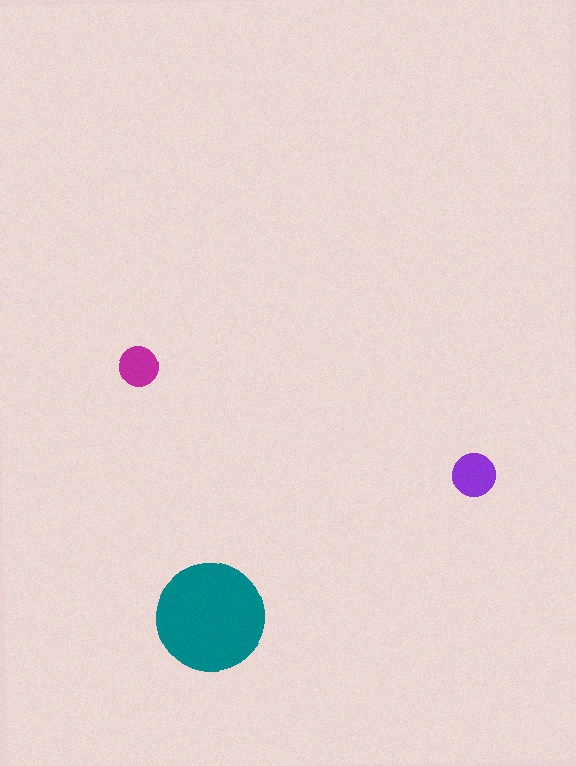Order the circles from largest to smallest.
the teal one, the purple one, the magenta one.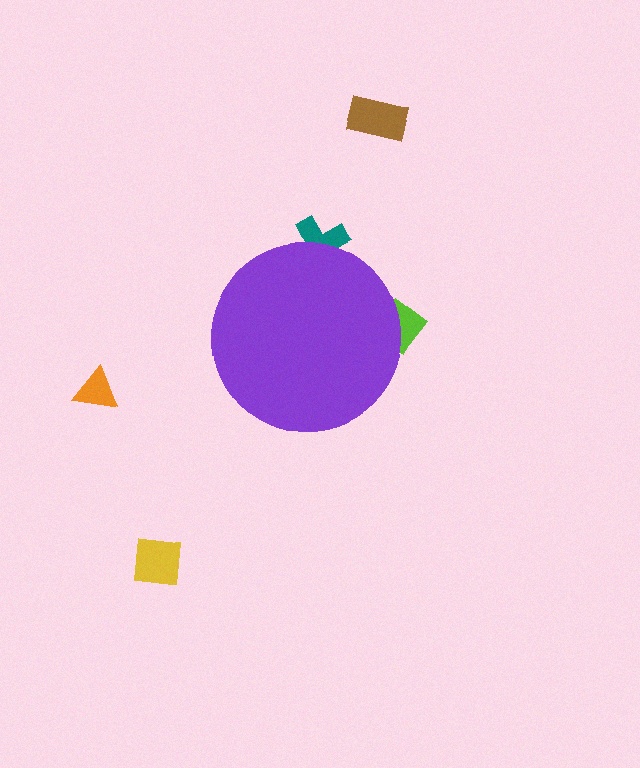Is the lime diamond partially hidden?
Yes, the lime diamond is partially hidden behind the purple circle.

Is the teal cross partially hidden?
Yes, the teal cross is partially hidden behind the purple circle.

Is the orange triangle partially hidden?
No, the orange triangle is fully visible.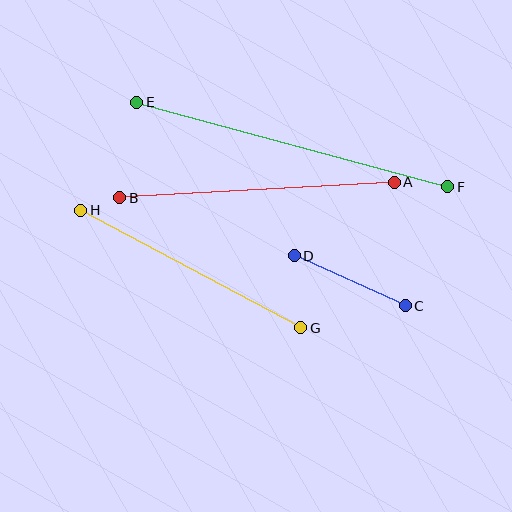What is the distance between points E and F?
The distance is approximately 322 pixels.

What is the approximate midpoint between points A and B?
The midpoint is at approximately (257, 190) pixels.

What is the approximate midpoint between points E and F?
The midpoint is at approximately (292, 144) pixels.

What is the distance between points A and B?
The distance is approximately 275 pixels.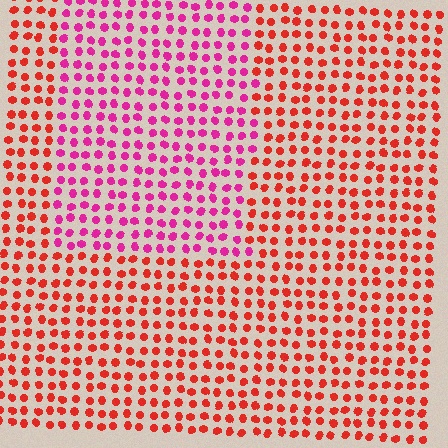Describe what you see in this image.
The image is filled with small red elements in a uniform arrangement. A rectangle-shaped region is visible where the elements are tinted to a slightly different hue, forming a subtle color boundary.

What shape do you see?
I see a rectangle.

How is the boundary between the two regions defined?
The boundary is defined purely by a slight shift in hue (about 41 degrees). Spacing, size, and orientation are identical on both sides.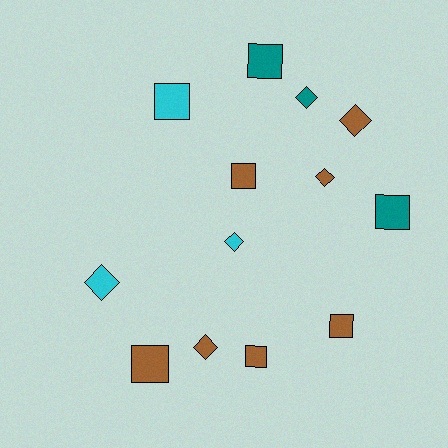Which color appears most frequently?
Brown, with 7 objects.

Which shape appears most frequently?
Square, with 7 objects.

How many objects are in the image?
There are 13 objects.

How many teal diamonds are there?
There is 1 teal diamond.